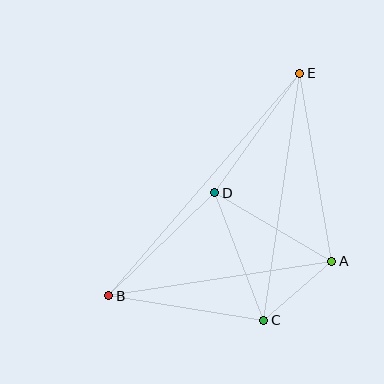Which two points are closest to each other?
Points A and C are closest to each other.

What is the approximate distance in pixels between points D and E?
The distance between D and E is approximately 147 pixels.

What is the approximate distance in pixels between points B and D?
The distance between B and D is approximately 148 pixels.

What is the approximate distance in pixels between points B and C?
The distance between B and C is approximately 157 pixels.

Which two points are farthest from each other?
Points B and E are farthest from each other.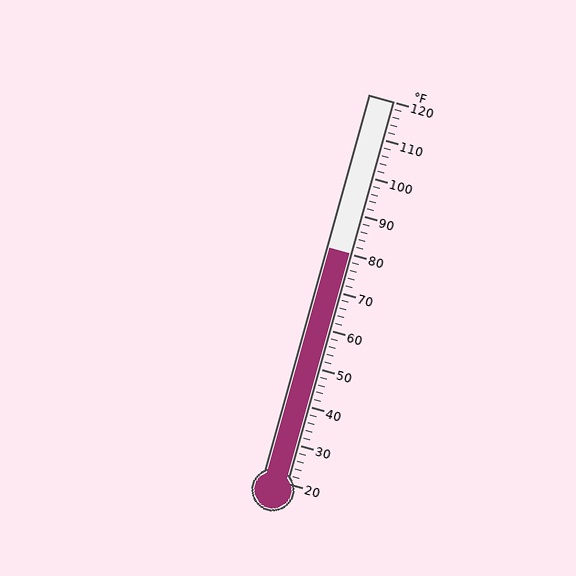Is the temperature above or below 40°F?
The temperature is above 40°F.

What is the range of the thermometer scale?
The thermometer scale ranges from 20°F to 120°F.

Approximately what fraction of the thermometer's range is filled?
The thermometer is filled to approximately 60% of its range.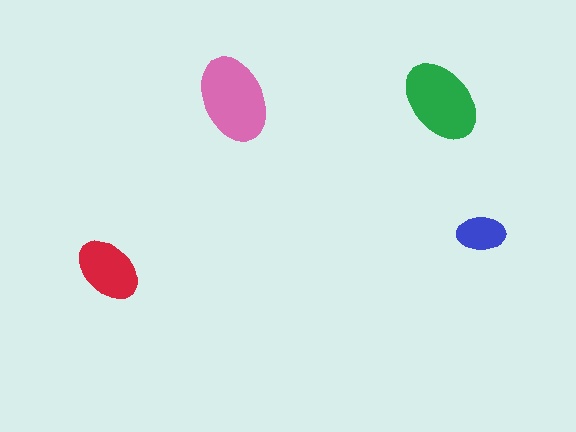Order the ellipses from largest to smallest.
the pink one, the green one, the red one, the blue one.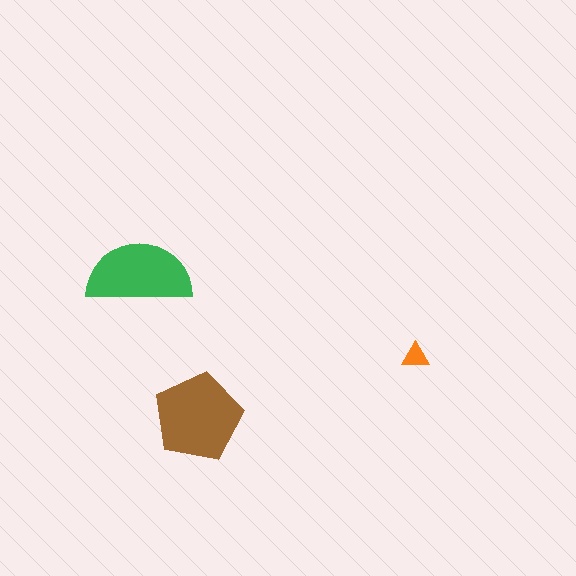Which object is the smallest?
The orange triangle.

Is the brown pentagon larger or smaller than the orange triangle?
Larger.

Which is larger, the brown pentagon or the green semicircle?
The brown pentagon.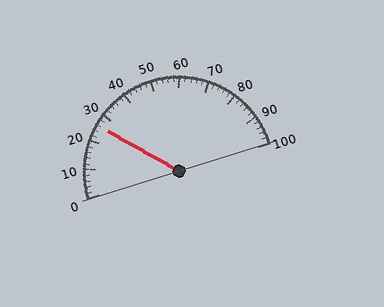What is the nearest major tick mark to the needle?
The nearest major tick mark is 30.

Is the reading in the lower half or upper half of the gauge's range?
The reading is in the lower half of the range (0 to 100).